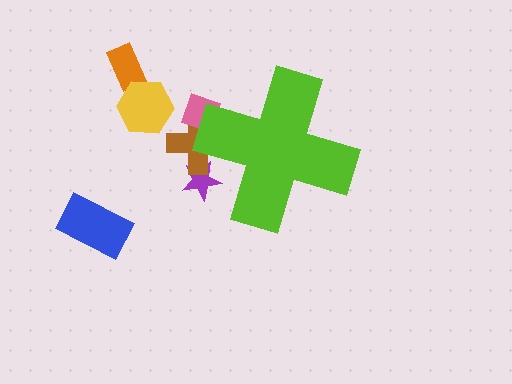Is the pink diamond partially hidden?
Yes, the pink diamond is partially hidden behind the lime cross.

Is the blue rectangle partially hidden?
No, the blue rectangle is fully visible.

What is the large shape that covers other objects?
A lime cross.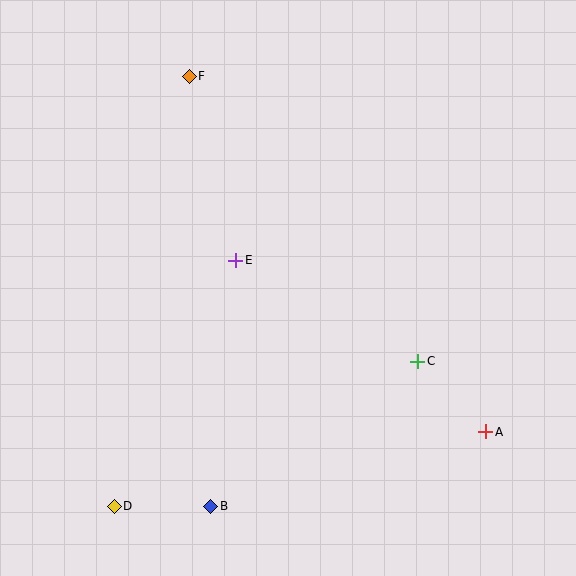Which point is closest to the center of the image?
Point E at (236, 260) is closest to the center.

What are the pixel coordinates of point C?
Point C is at (418, 361).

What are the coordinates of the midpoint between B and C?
The midpoint between B and C is at (314, 434).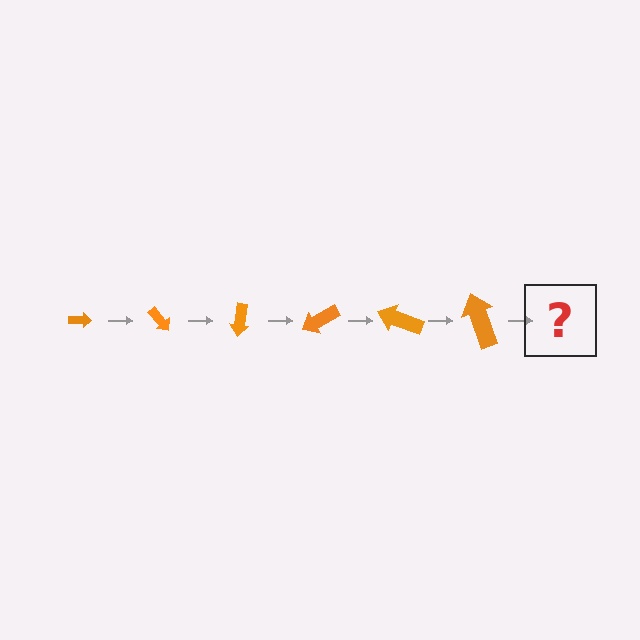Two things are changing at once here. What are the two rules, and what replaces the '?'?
The two rules are that the arrow grows larger each step and it rotates 50 degrees each step. The '?' should be an arrow, larger than the previous one and rotated 300 degrees from the start.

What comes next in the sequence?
The next element should be an arrow, larger than the previous one and rotated 300 degrees from the start.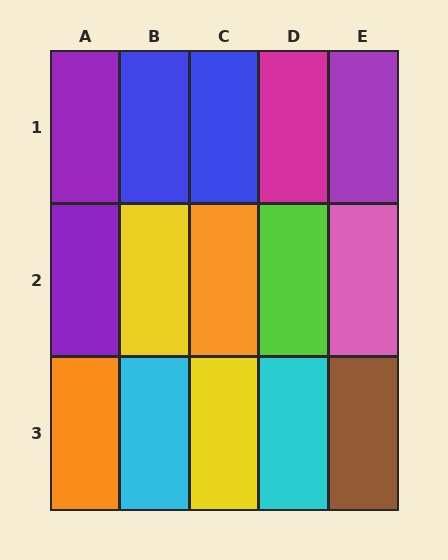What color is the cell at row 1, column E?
Purple.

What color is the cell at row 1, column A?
Purple.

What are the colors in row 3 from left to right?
Orange, cyan, yellow, cyan, brown.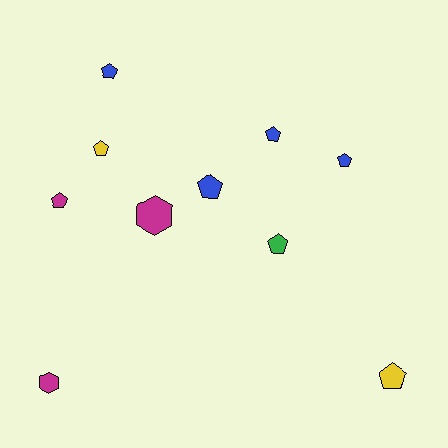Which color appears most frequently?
Blue, with 4 objects.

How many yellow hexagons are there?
There are no yellow hexagons.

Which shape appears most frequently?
Pentagon, with 8 objects.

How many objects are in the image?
There are 10 objects.